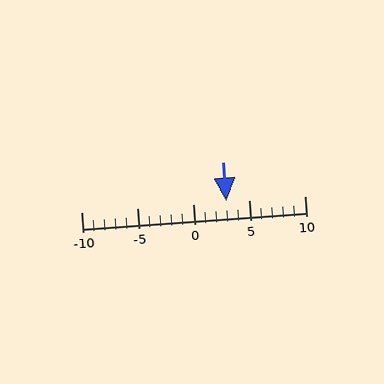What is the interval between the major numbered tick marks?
The major tick marks are spaced 5 units apart.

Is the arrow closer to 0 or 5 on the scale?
The arrow is closer to 5.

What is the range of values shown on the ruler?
The ruler shows values from -10 to 10.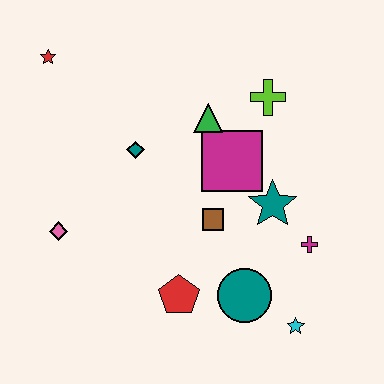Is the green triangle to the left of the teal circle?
Yes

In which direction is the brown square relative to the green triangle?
The brown square is below the green triangle.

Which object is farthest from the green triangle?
The cyan star is farthest from the green triangle.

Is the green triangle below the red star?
Yes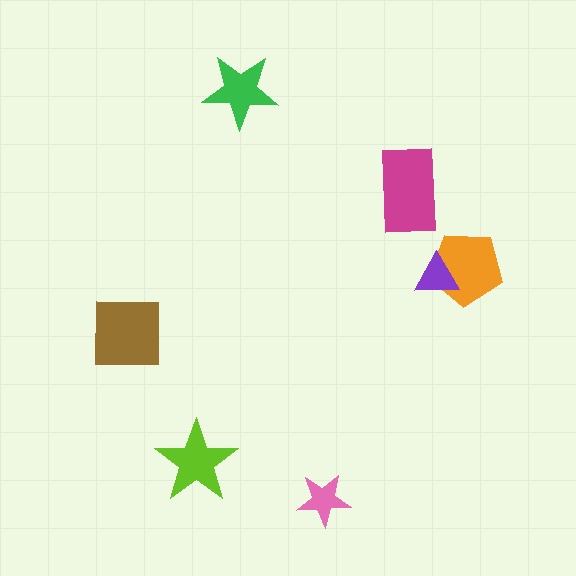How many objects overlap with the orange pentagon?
1 object overlaps with the orange pentagon.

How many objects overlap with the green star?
0 objects overlap with the green star.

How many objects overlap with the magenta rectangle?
0 objects overlap with the magenta rectangle.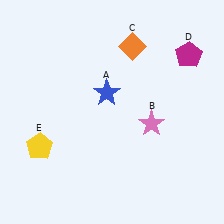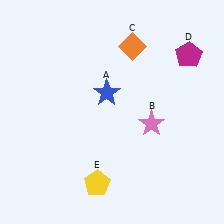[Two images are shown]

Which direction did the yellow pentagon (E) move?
The yellow pentagon (E) moved right.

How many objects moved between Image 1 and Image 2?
1 object moved between the two images.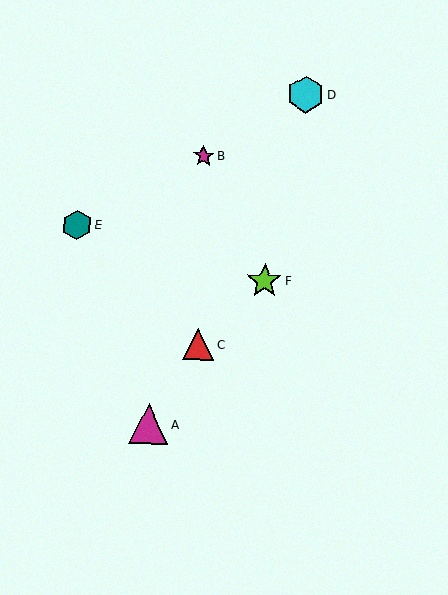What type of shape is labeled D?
Shape D is a cyan hexagon.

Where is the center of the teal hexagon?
The center of the teal hexagon is at (77, 225).